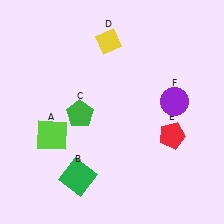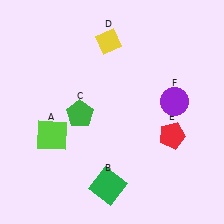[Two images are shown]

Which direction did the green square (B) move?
The green square (B) moved right.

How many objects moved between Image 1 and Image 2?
1 object moved between the two images.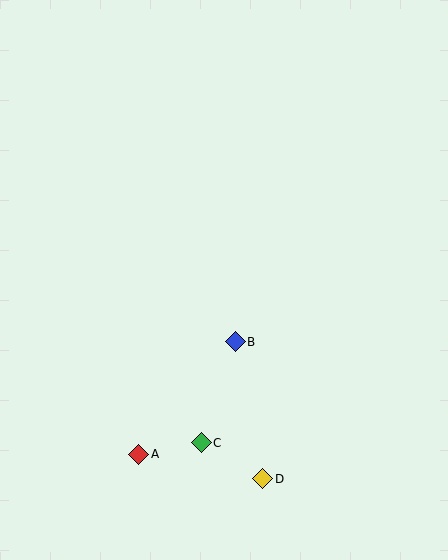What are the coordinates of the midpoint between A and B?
The midpoint between A and B is at (187, 398).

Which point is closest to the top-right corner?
Point B is closest to the top-right corner.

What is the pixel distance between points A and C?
The distance between A and C is 64 pixels.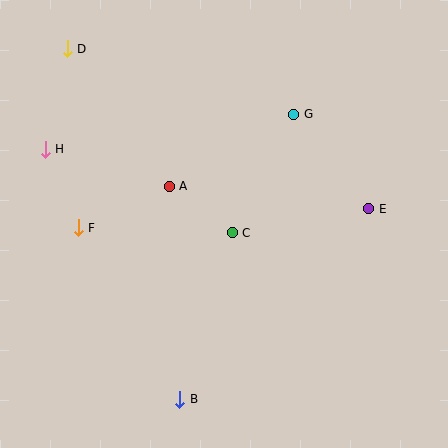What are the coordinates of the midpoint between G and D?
The midpoint between G and D is at (180, 81).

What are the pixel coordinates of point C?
Point C is at (232, 233).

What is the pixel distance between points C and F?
The distance between C and F is 154 pixels.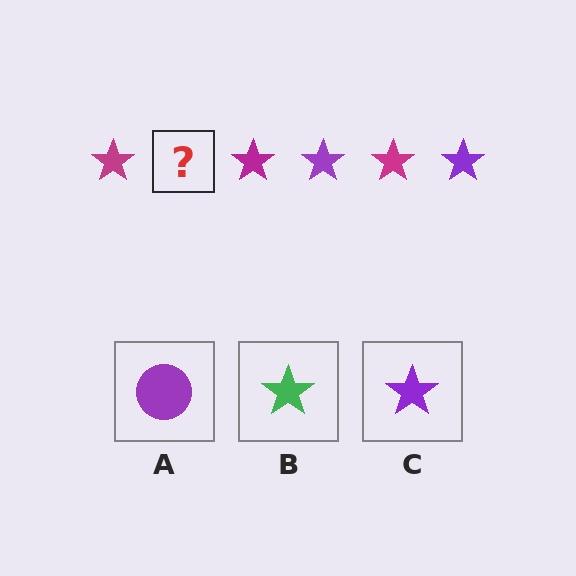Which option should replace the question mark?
Option C.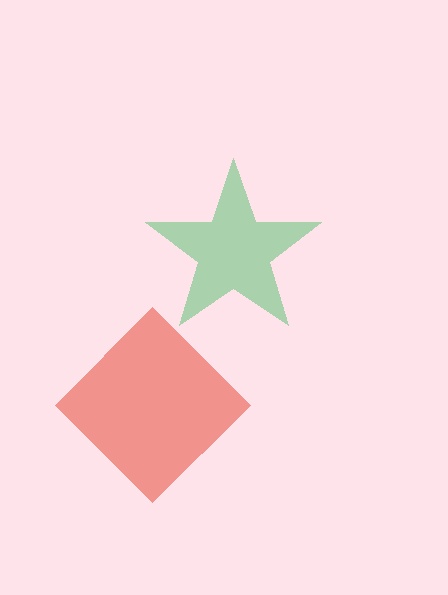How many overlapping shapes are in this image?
There are 2 overlapping shapes in the image.